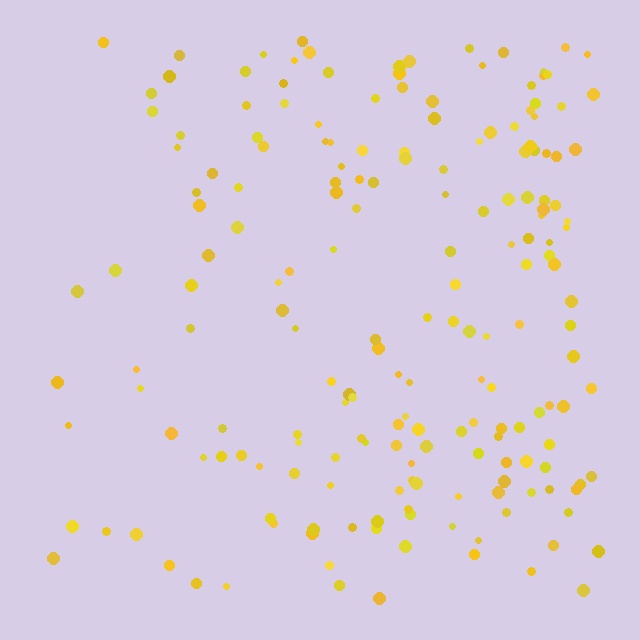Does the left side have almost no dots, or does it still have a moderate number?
Still a moderate number, just noticeably fewer than the right.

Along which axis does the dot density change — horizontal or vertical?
Horizontal.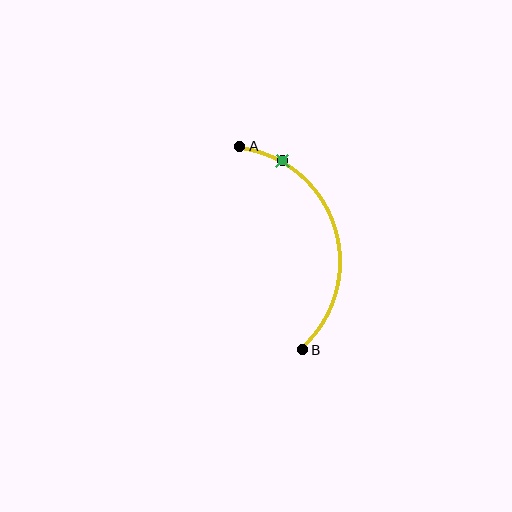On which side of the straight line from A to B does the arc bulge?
The arc bulges to the right of the straight line connecting A and B.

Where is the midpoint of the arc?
The arc midpoint is the point on the curve farthest from the straight line joining A and B. It sits to the right of that line.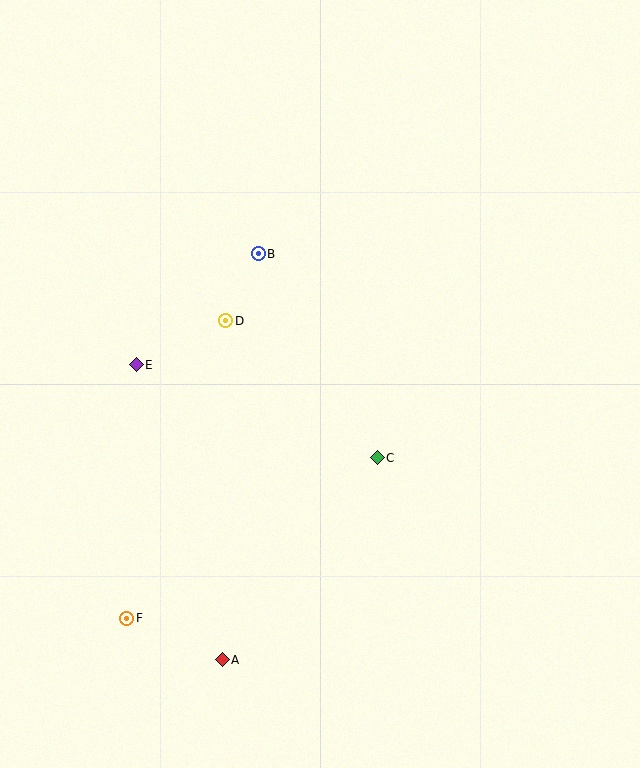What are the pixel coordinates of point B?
Point B is at (258, 254).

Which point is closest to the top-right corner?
Point B is closest to the top-right corner.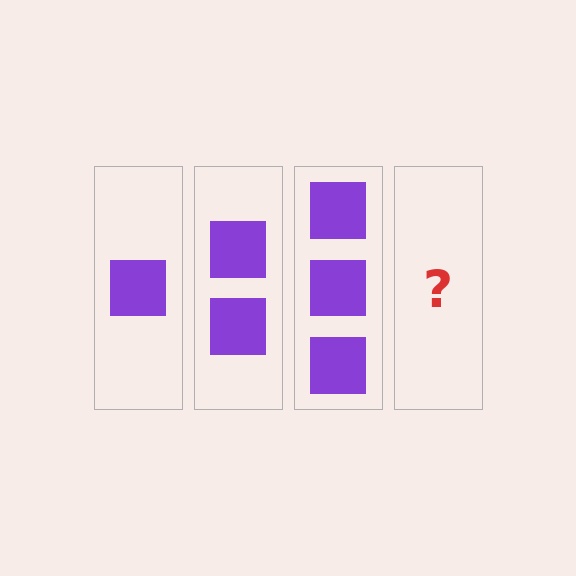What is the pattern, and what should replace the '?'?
The pattern is that each step adds one more square. The '?' should be 4 squares.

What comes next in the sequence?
The next element should be 4 squares.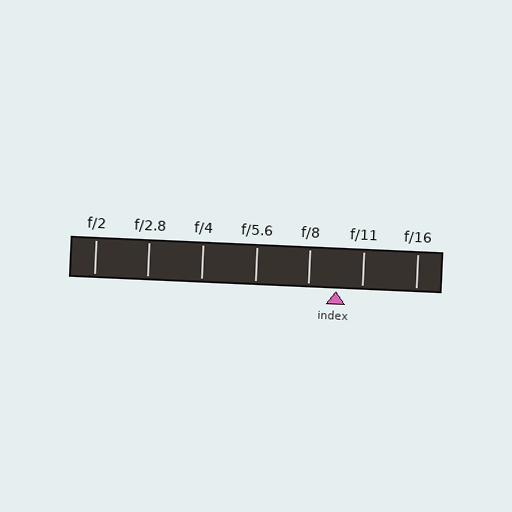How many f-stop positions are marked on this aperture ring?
There are 7 f-stop positions marked.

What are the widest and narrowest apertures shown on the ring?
The widest aperture shown is f/2 and the narrowest is f/16.